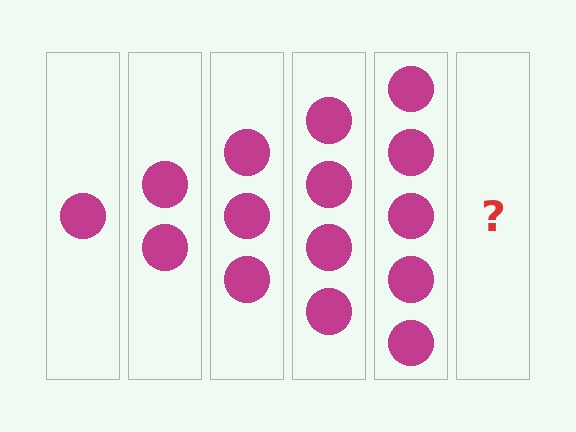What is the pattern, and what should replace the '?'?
The pattern is that each step adds one more circle. The '?' should be 6 circles.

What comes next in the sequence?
The next element should be 6 circles.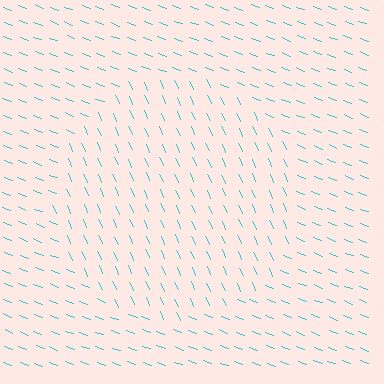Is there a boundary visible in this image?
Yes, there is a texture boundary formed by a change in line orientation.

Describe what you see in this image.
The image is filled with small cyan line segments. A circle region in the image has lines oriented differently from the surrounding lines, creating a visible texture boundary.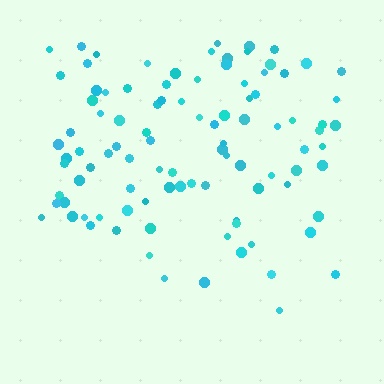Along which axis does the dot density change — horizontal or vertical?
Vertical.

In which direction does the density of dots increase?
From bottom to top, with the top side densest.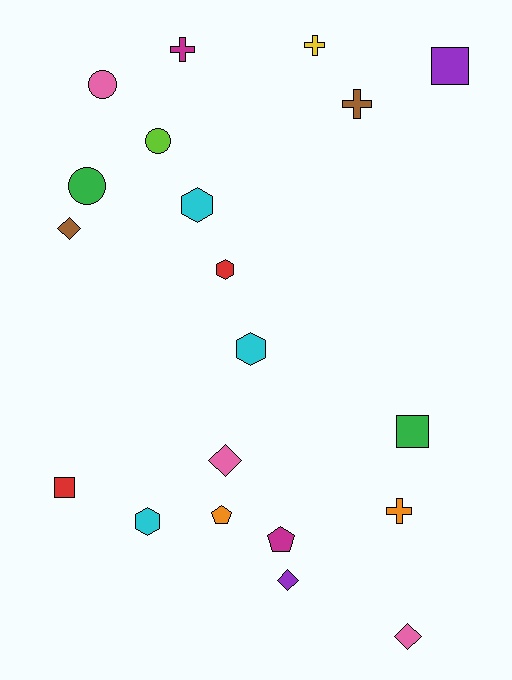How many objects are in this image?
There are 20 objects.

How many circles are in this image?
There are 3 circles.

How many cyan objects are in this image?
There are 3 cyan objects.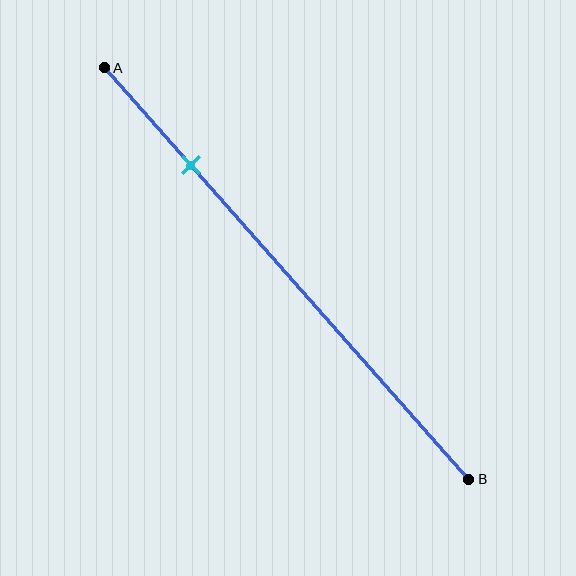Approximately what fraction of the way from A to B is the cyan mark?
The cyan mark is approximately 25% of the way from A to B.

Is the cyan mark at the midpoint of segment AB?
No, the mark is at about 25% from A, not at the 50% midpoint.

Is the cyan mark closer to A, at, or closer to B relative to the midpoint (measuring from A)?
The cyan mark is closer to point A than the midpoint of segment AB.